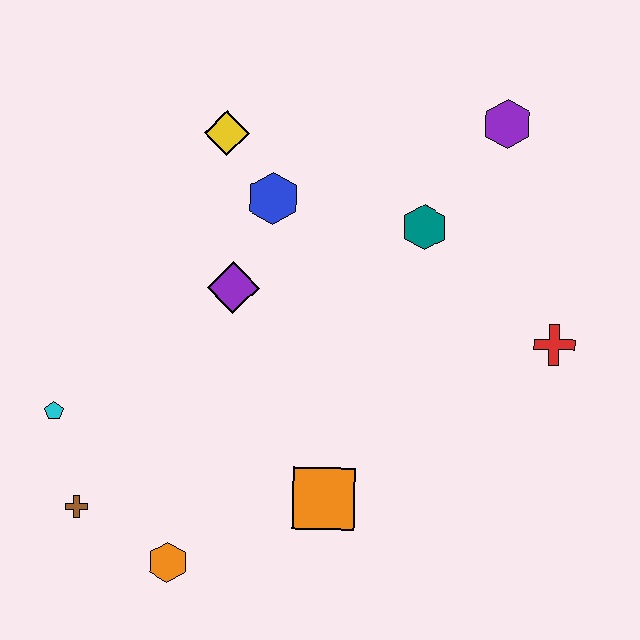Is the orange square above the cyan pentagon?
No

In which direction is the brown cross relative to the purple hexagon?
The brown cross is to the left of the purple hexagon.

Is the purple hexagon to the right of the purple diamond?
Yes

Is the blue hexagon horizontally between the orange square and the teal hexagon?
No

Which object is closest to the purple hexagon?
The teal hexagon is closest to the purple hexagon.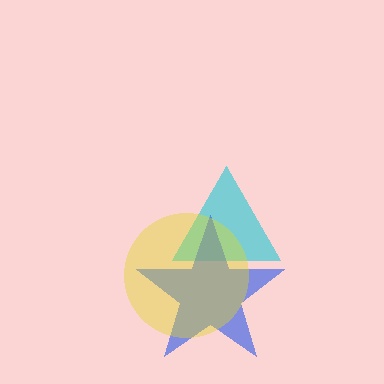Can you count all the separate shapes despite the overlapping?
Yes, there are 3 separate shapes.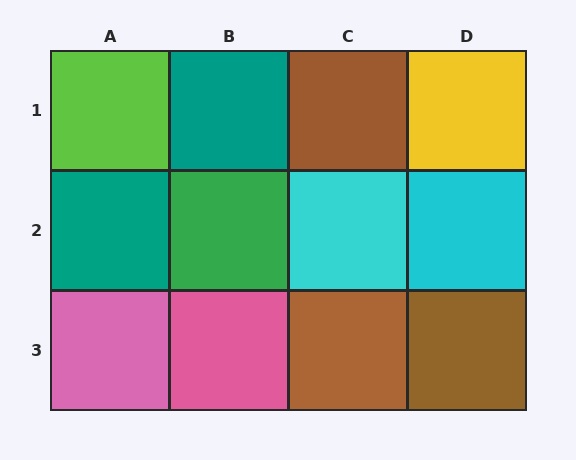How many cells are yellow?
1 cell is yellow.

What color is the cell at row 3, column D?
Brown.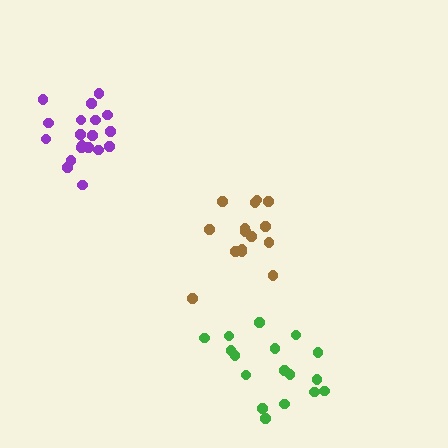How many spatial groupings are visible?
There are 3 spatial groupings.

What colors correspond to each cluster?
The clusters are colored: purple, green, brown.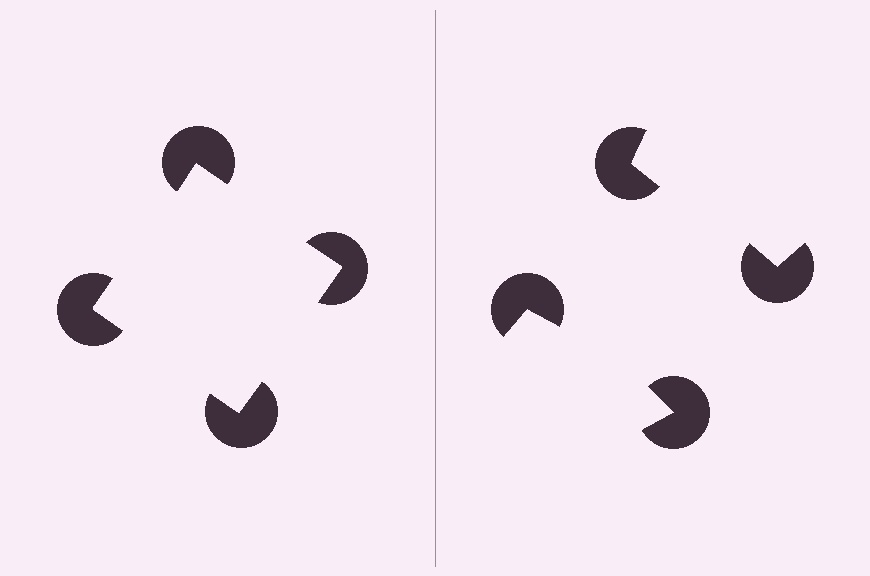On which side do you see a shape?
An illusory square appears on the left side. On the right side the wedge cuts are rotated, so no coherent shape forms.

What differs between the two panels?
The pac-man discs are positioned identically on both sides; only the wedge orientations differ. On the left they align to a square; on the right they are misaligned.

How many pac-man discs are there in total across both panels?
8 — 4 on each side.